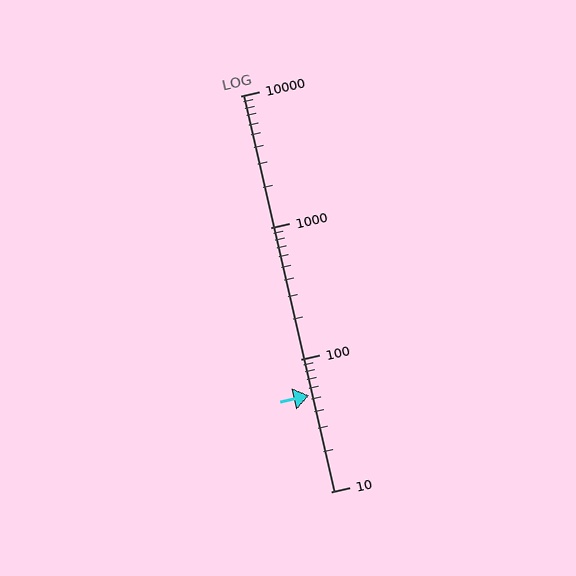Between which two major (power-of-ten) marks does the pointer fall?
The pointer is between 10 and 100.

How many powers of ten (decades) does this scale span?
The scale spans 3 decades, from 10 to 10000.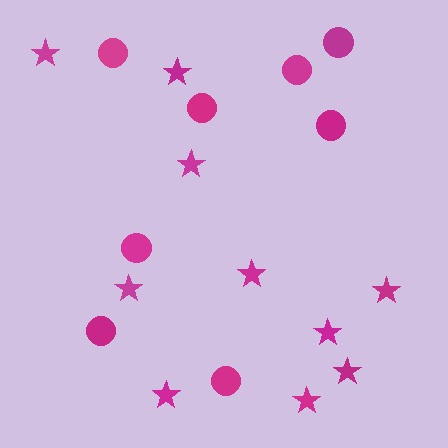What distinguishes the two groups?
There are 2 groups: one group of circles (8) and one group of stars (10).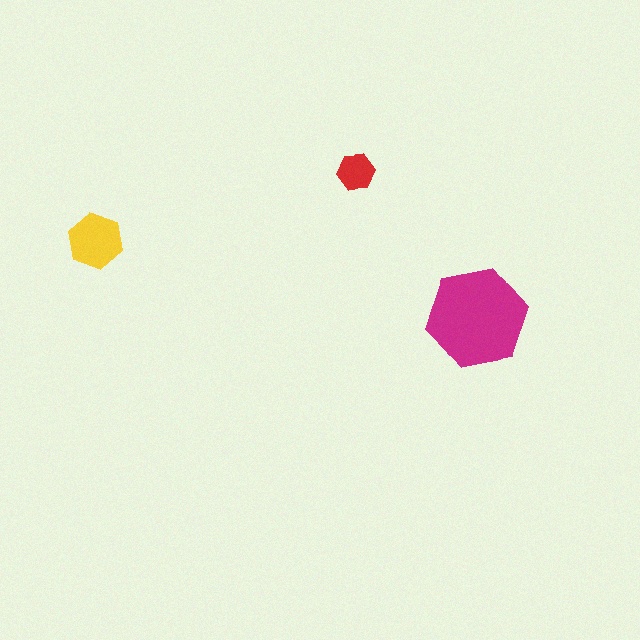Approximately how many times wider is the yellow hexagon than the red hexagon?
About 1.5 times wider.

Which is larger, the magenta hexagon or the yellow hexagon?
The magenta one.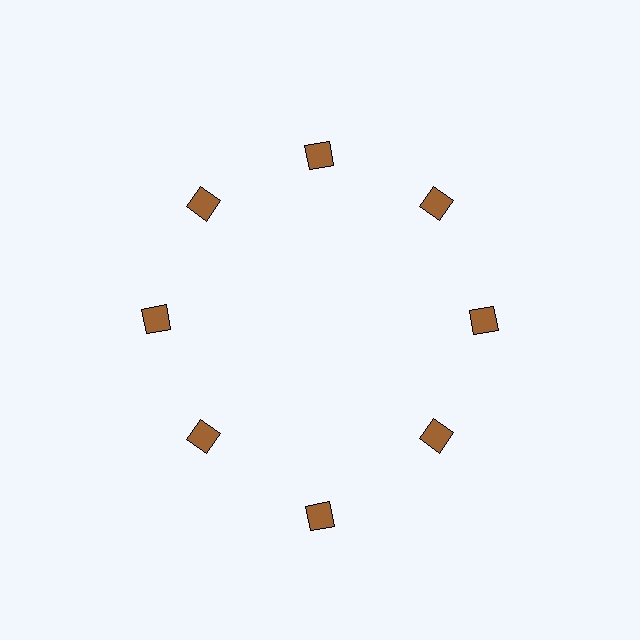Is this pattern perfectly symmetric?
No. The 8 brown squares are arranged in a ring, but one element near the 6 o'clock position is pushed outward from the center, breaking the 8-fold rotational symmetry.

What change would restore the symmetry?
The symmetry would be restored by moving it inward, back onto the ring so that all 8 squares sit at equal angles and equal distance from the center.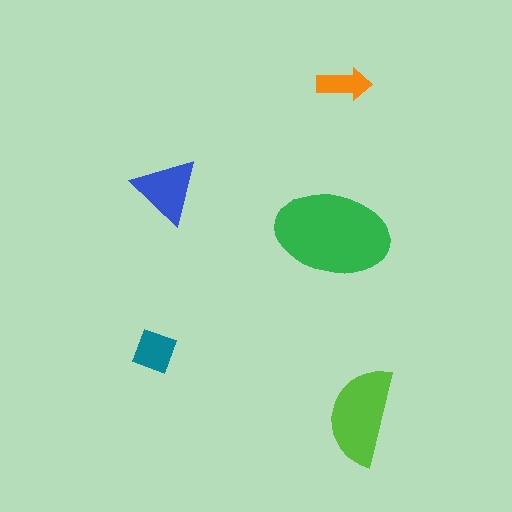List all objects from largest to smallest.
The green ellipse, the lime semicircle, the blue triangle, the teal diamond, the orange arrow.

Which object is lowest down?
The lime semicircle is bottommost.